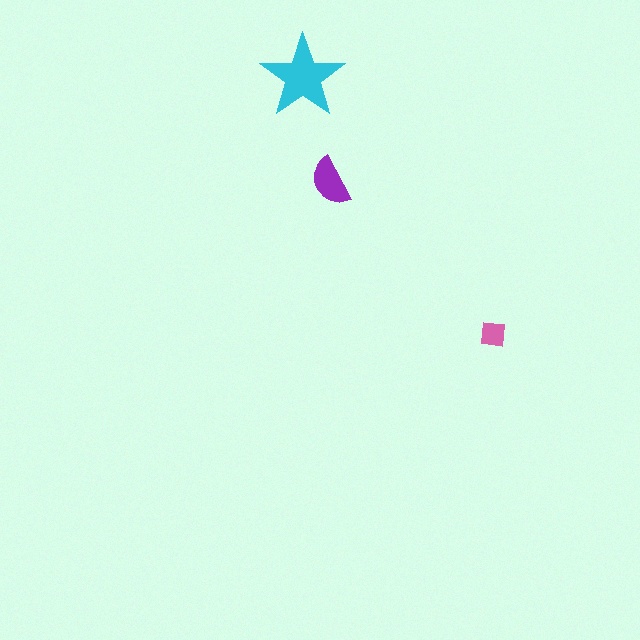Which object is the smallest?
The pink square.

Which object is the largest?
The cyan star.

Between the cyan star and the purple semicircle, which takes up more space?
The cyan star.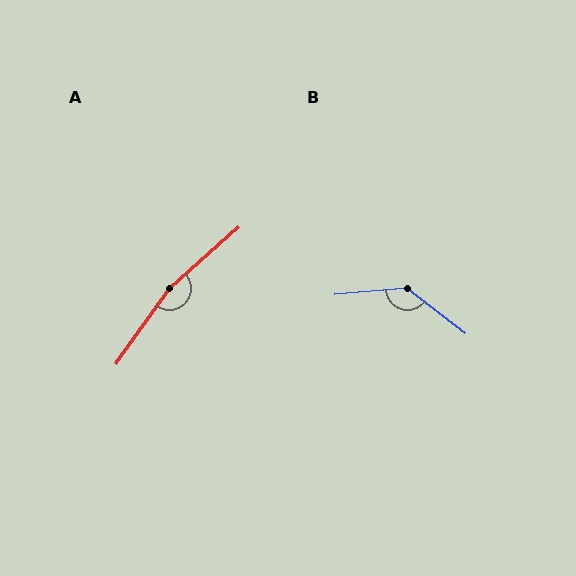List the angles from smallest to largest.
B (137°), A (167°).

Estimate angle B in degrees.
Approximately 137 degrees.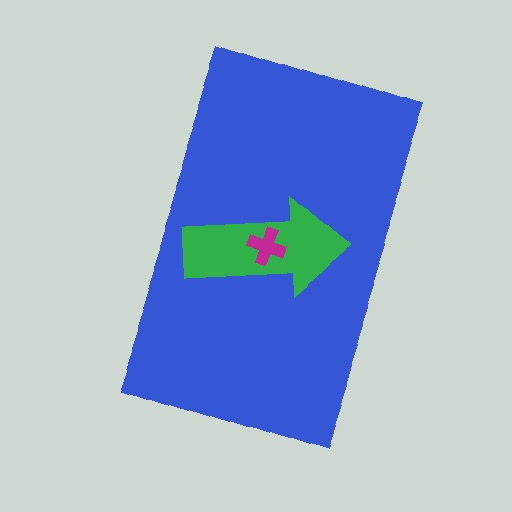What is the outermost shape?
The blue rectangle.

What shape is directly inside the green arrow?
The magenta cross.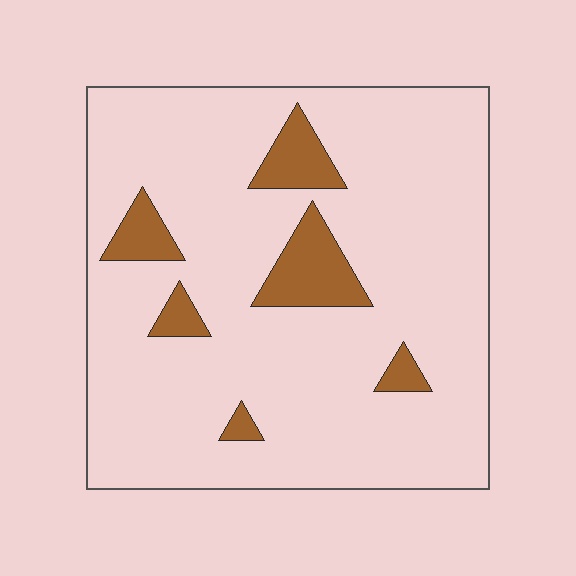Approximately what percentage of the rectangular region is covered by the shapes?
Approximately 10%.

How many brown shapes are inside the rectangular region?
6.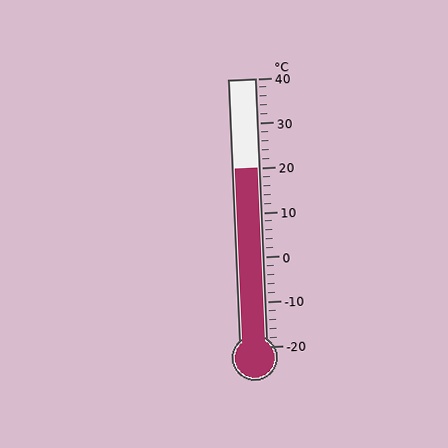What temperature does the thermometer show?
The thermometer shows approximately 20°C.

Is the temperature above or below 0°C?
The temperature is above 0°C.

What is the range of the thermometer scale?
The thermometer scale ranges from -20°C to 40°C.